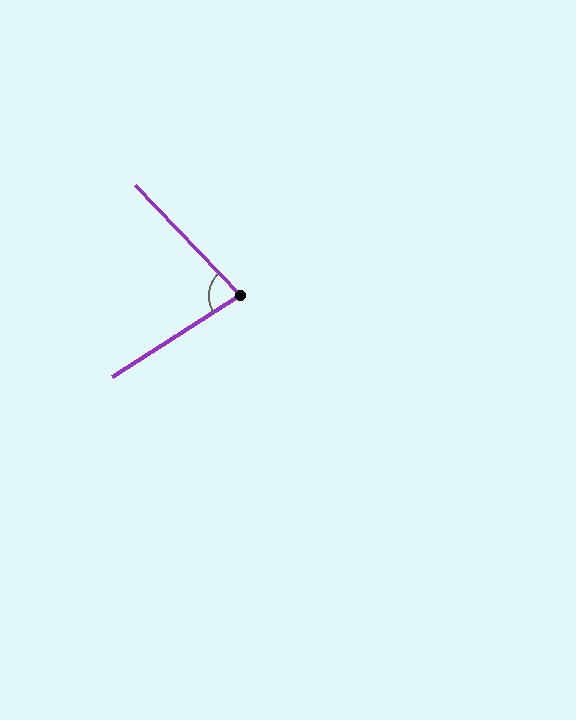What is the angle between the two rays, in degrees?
Approximately 79 degrees.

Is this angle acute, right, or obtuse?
It is acute.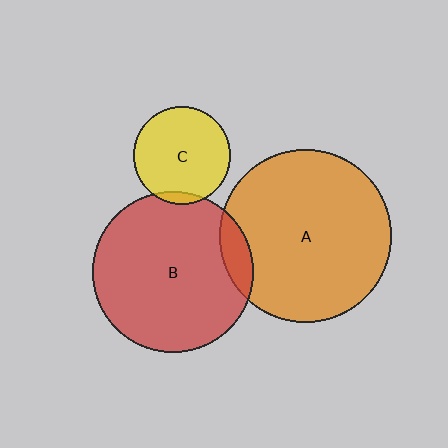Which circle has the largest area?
Circle A (orange).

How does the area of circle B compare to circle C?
Approximately 2.7 times.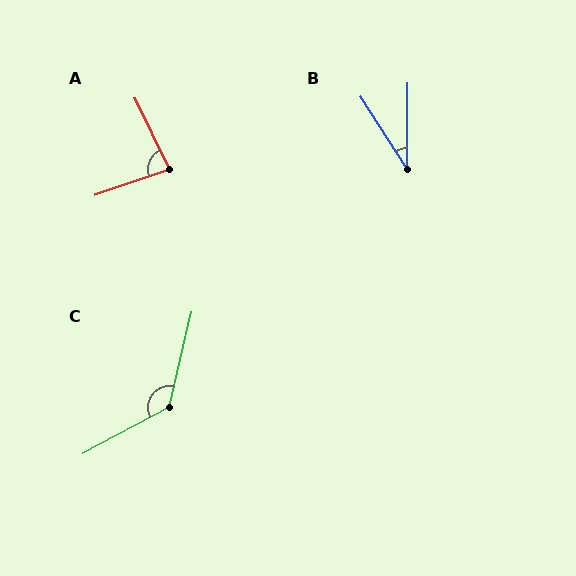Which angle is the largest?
C, at approximately 132 degrees.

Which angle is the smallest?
B, at approximately 34 degrees.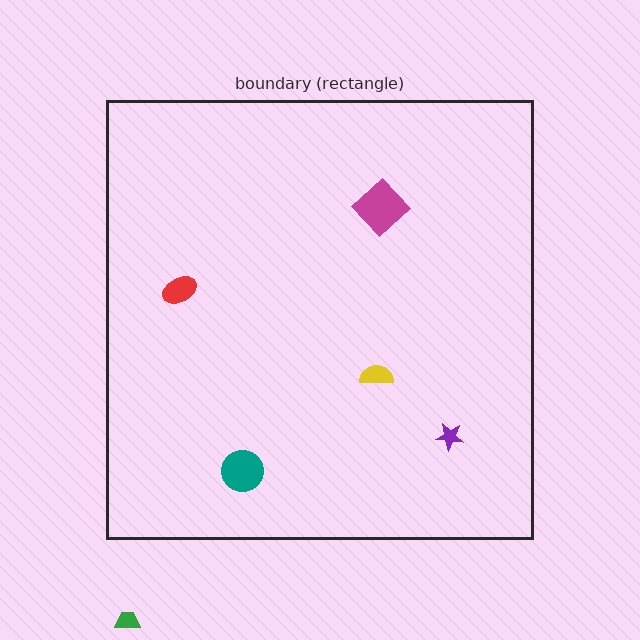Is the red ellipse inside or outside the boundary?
Inside.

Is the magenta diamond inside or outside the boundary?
Inside.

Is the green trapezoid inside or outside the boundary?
Outside.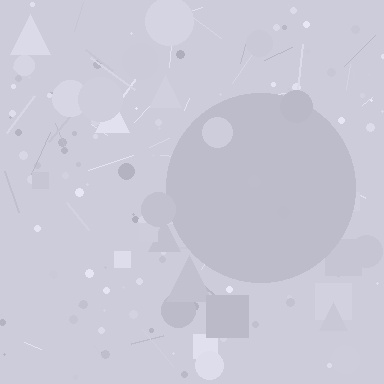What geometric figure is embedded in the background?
A circle is embedded in the background.